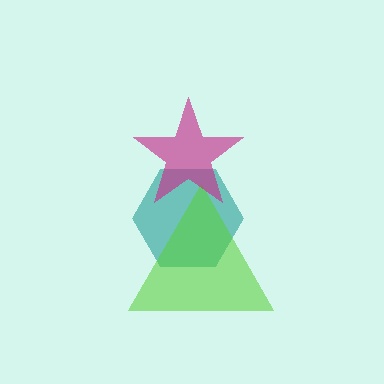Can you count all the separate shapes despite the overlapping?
Yes, there are 3 separate shapes.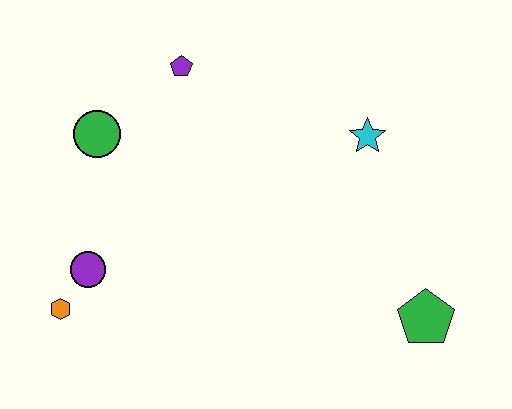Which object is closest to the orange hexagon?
The purple circle is closest to the orange hexagon.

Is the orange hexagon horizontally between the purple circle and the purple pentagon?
No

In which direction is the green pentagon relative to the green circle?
The green pentagon is to the right of the green circle.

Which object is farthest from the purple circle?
The green pentagon is farthest from the purple circle.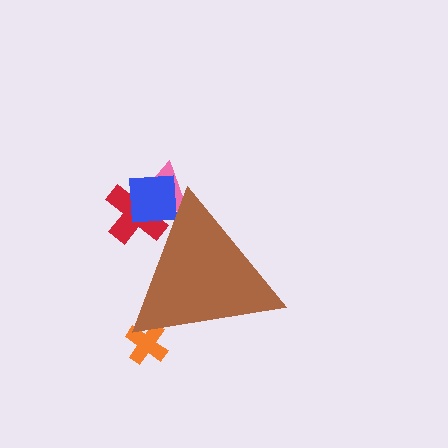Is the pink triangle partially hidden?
Yes, the pink triangle is partially hidden behind the brown triangle.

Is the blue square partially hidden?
Yes, the blue square is partially hidden behind the brown triangle.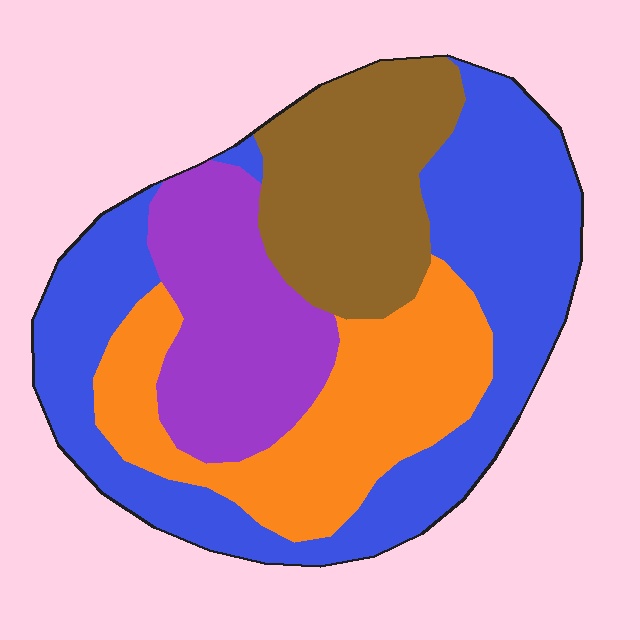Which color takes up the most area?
Blue, at roughly 40%.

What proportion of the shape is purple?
Purple takes up about one fifth (1/5) of the shape.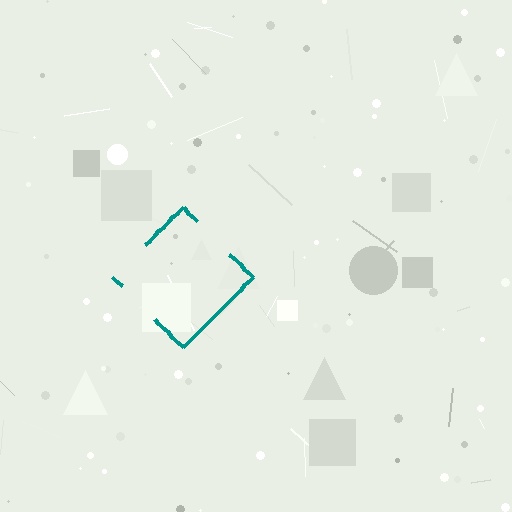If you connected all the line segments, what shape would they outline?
They would outline a diamond.